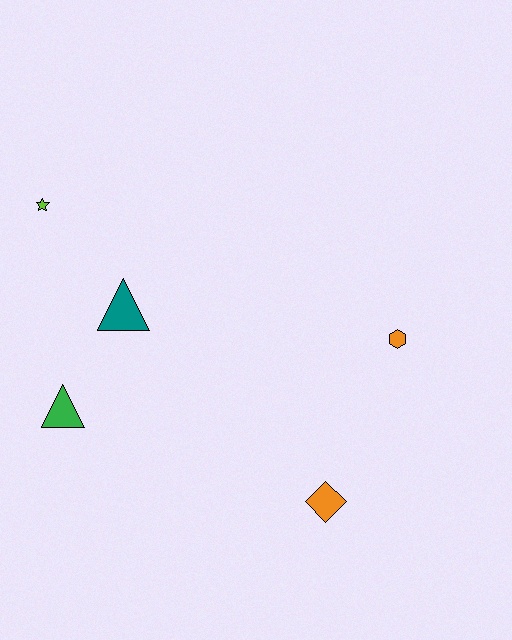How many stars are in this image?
There is 1 star.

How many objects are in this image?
There are 5 objects.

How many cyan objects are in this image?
There are no cyan objects.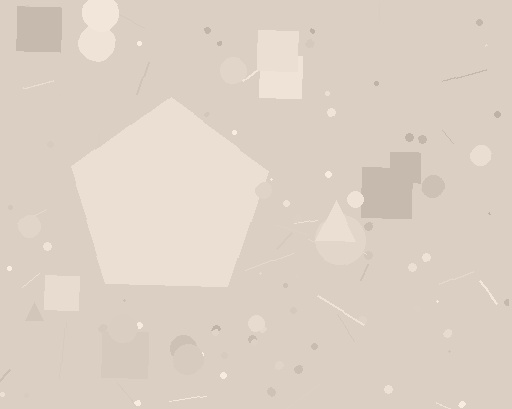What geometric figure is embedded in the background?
A pentagon is embedded in the background.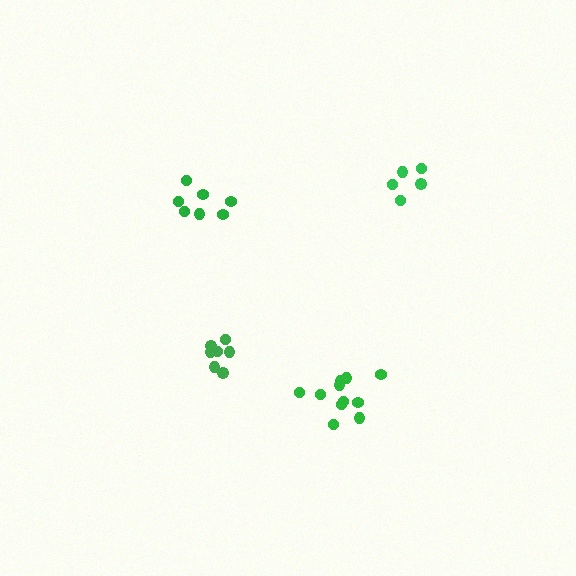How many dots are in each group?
Group 1: 5 dots, Group 2: 7 dots, Group 3: 11 dots, Group 4: 7 dots (30 total).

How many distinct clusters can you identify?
There are 4 distinct clusters.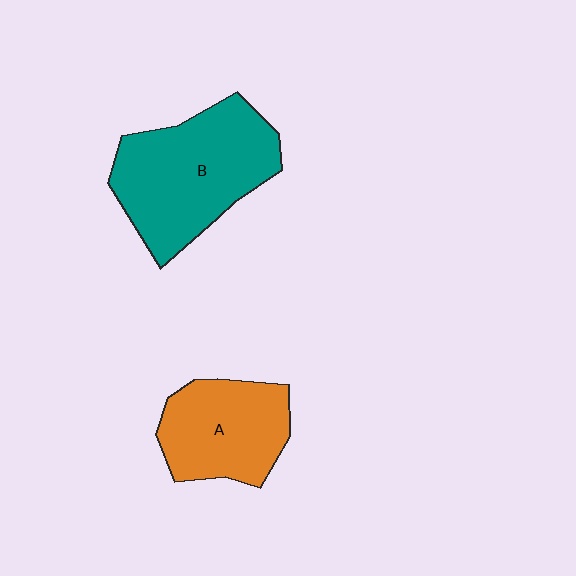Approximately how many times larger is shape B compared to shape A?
Approximately 1.4 times.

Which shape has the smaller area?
Shape A (orange).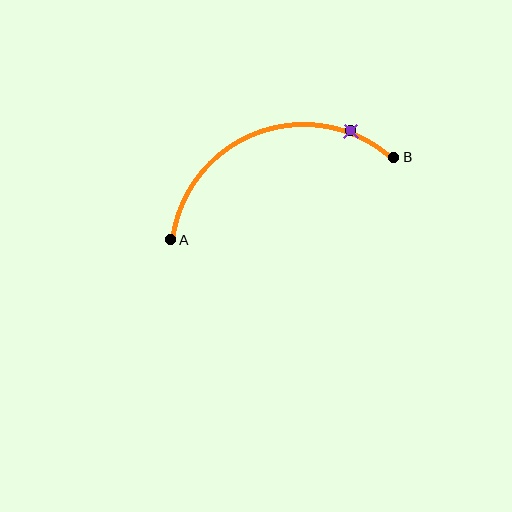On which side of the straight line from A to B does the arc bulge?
The arc bulges above the straight line connecting A and B.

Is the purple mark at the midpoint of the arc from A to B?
No. The purple mark lies on the arc but is closer to endpoint B. The arc midpoint would be at the point on the curve equidistant along the arc from both A and B.